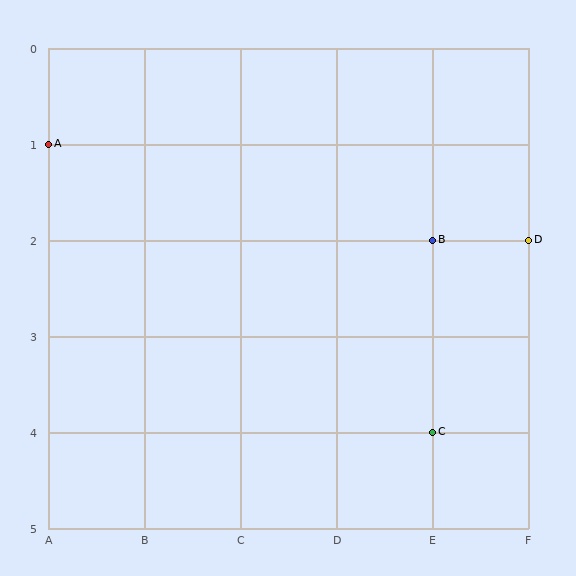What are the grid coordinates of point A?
Point A is at grid coordinates (A, 1).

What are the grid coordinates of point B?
Point B is at grid coordinates (E, 2).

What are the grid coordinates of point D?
Point D is at grid coordinates (F, 2).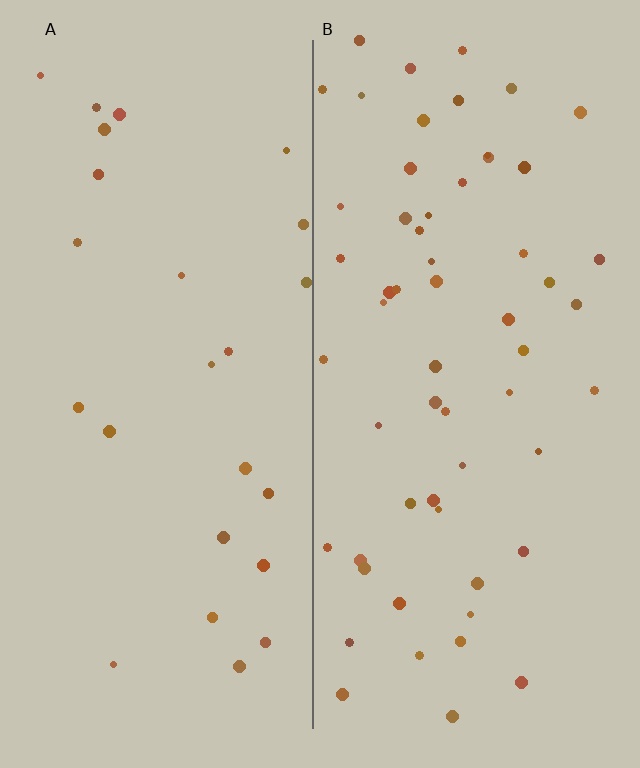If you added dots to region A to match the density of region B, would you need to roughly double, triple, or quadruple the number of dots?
Approximately double.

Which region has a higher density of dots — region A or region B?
B (the right).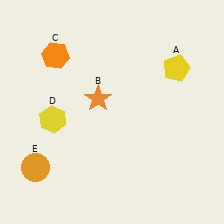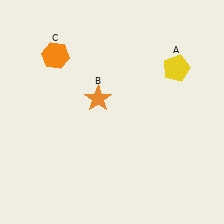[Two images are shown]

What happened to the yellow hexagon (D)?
The yellow hexagon (D) was removed in Image 2. It was in the bottom-left area of Image 1.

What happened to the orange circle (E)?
The orange circle (E) was removed in Image 2. It was in the bottom-left area of Image 1.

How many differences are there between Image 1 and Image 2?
There are 2 differences between the two images.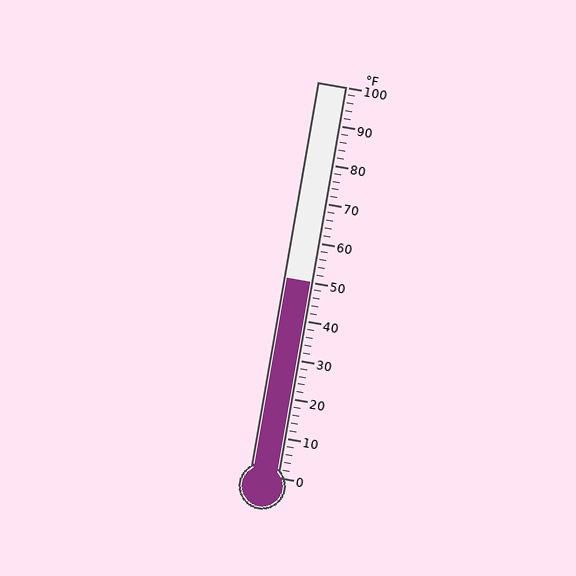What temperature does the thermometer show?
The thermometer shows approximately 50°F.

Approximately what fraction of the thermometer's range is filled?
The thermometer is filled to approximately 50% of its range.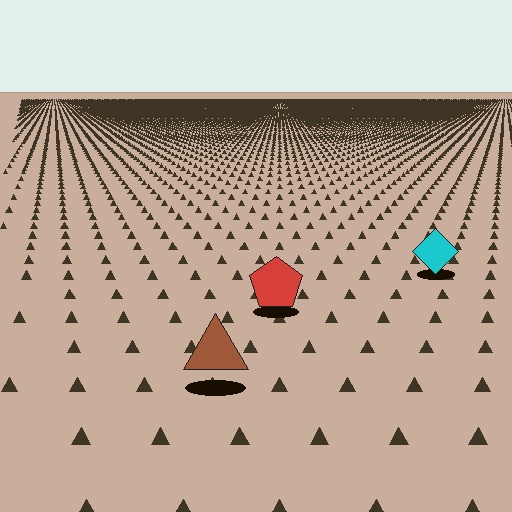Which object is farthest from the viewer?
The cyan diamond is farthest from the viewer. It appears smaller and the ground texture around it is denser.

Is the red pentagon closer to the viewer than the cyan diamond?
Yes. The red pentagon is closer — you can tell from the texture gradient: the ground texture is coarser near it.